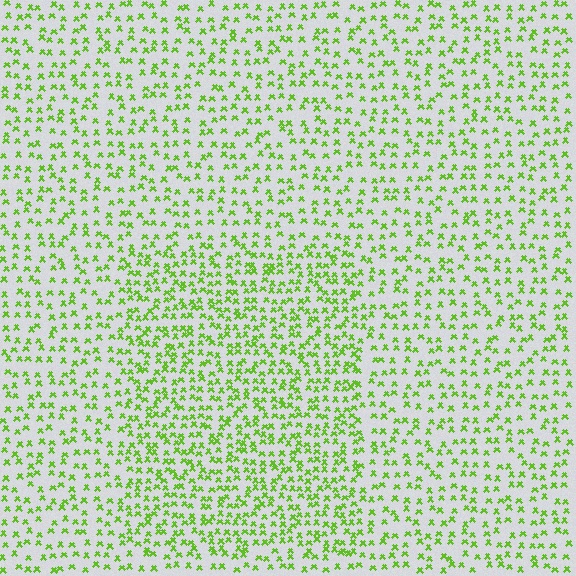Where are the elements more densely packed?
The elements are more densely packed inside the rectangle boundary.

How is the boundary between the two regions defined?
The boundary is defined by a change in element density (approximately 1.6x ratio). All elements are the same color, size, and shape.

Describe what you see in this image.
The image contains small lime elements arranged at two different densities. A rectangle-shaped region is visible where the elements are more densely packed than the surrounding area.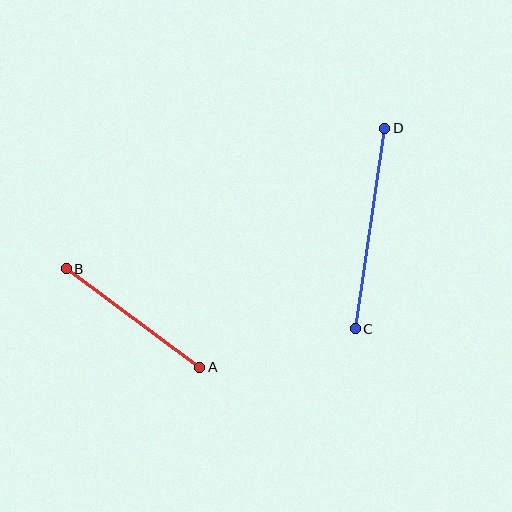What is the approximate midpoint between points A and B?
The midpoint is at approximately (133, 318) pixels.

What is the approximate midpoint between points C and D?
The midpoint is at approximately (370, 228) pixels.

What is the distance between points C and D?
The distance is approximately 203 pixels.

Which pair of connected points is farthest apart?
Points C and D are farthest apart.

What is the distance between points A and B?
The distance is approximately 166 pixels.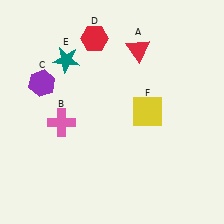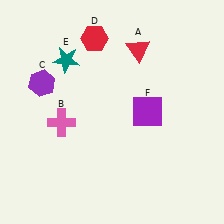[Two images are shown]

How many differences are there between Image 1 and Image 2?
There is 1 difference between the two images.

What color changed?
The square (F) changed from yellow in Image 1 to purple in Image 2.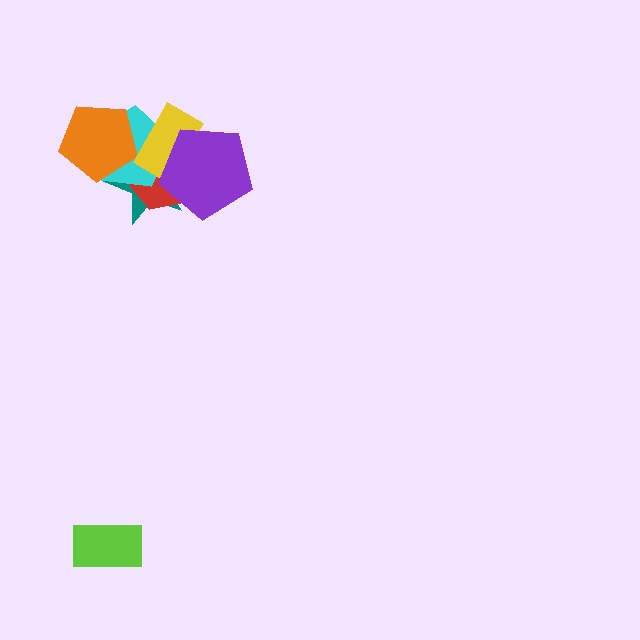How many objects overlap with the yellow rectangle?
4 objects overlap with the yellow rectangle.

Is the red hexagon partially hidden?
Yes, it is partially covered by another shape.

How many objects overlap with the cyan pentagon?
5 objects overlap with the cyan pentagon.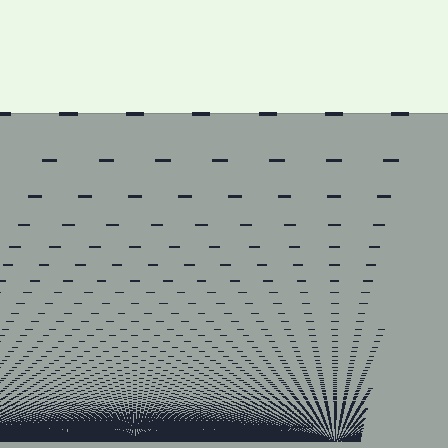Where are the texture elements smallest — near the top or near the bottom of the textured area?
Near the bottom.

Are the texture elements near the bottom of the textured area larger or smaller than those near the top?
Smaller. The gradient is inverted — elements near the bottom are smaller and denser.